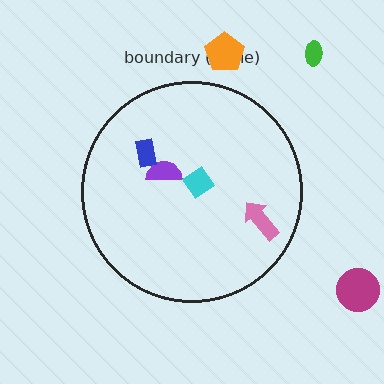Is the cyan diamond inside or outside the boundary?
Inside.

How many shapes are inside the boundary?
4 inside, 3 outside.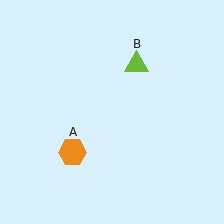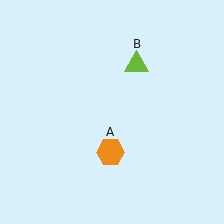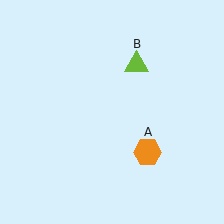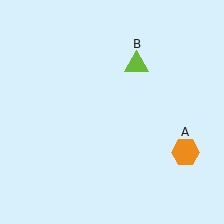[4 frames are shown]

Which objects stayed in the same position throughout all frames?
Lime triangle (object B) remained stationary.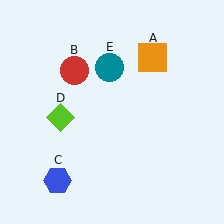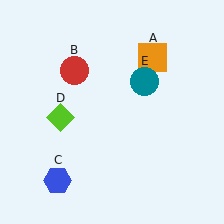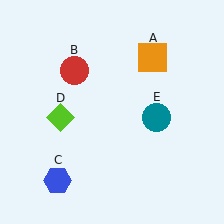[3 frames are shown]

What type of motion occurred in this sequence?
The teal circle (object E) rotated clockwise around the center of the scene.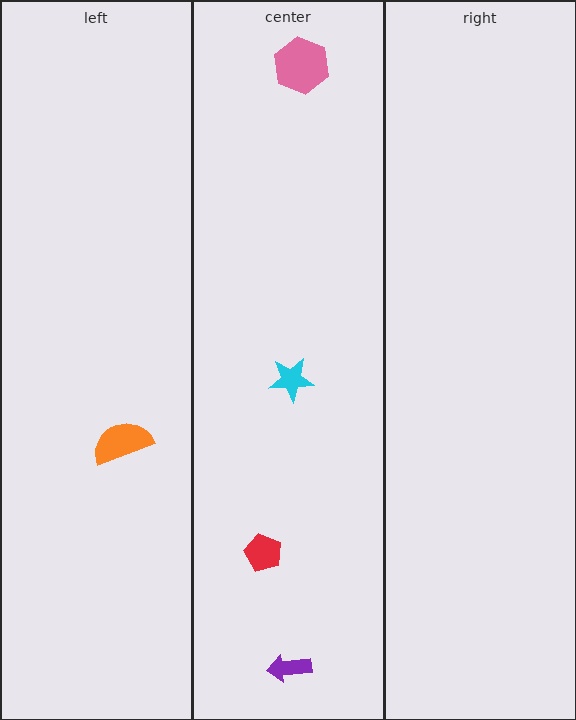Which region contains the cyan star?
The center region.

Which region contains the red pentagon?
The center region.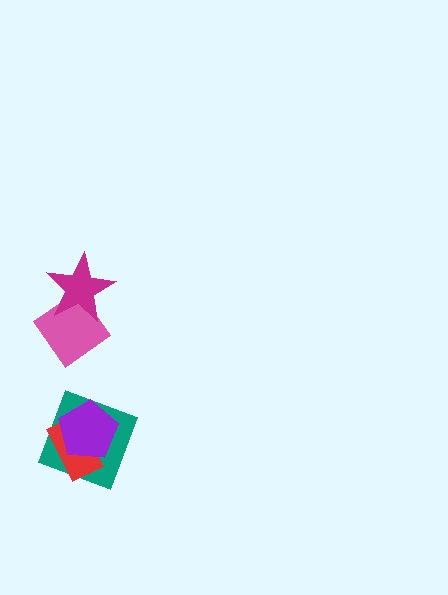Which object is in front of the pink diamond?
The magenta star is in front of the pink diamond.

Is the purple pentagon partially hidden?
No, no other shape covers it.